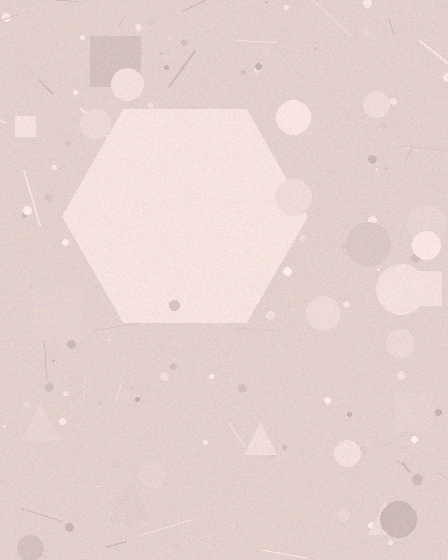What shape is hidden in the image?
A hexagon is hidden in the image.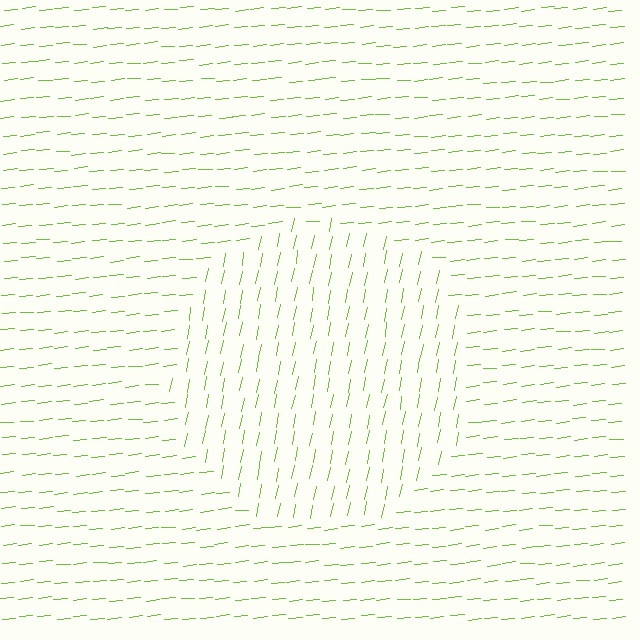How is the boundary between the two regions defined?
The boundary is defined purely by a change in line orientation (approximately 74 degrees difference). All lines are the same color and thickness.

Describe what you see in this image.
The image is filled with small lime line segments. A circle region in the image has lines oriented differently from the surrounding lines, creating a visible texture boundary.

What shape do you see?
I see a circle.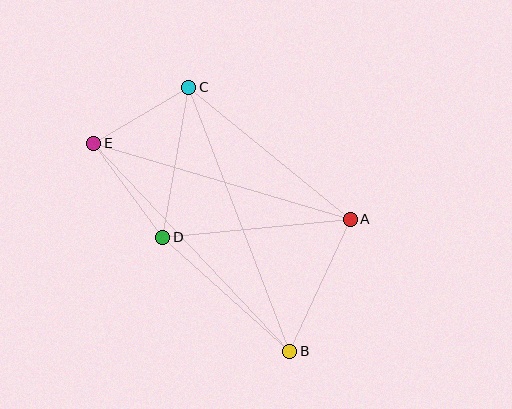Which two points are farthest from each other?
Points B and E are farthest from each other.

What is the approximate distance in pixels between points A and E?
The distance between A and E is approximately 268 pixels.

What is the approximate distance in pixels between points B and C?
The distance between B and C is approximately 283 pixels.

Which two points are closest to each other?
Points C and E are closest to each other.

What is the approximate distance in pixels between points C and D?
The distance between C and D is approximately 152 pixels.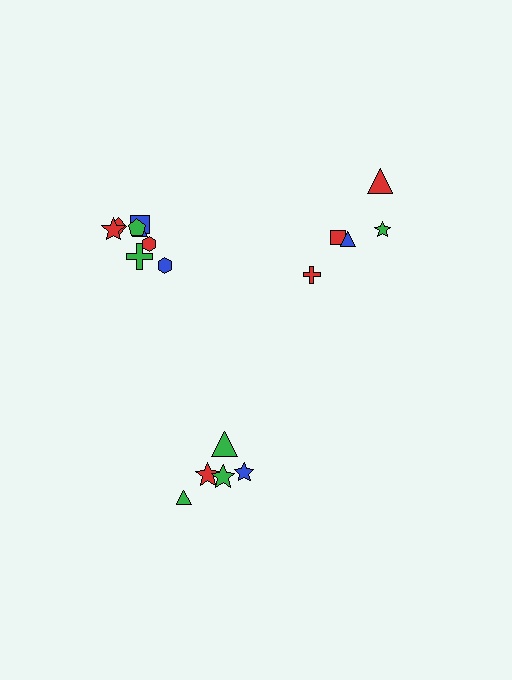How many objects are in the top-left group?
There are 8 objects.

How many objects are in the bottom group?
There are 5 objects.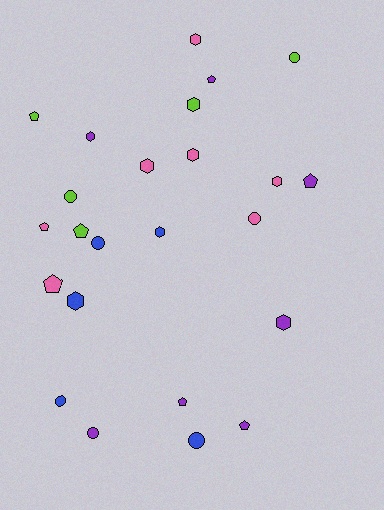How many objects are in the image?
There are 24 objects.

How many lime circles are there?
There are 2 lime circles.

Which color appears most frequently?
Purple, with 7 objects.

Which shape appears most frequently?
Hexagon, with 9 objects.